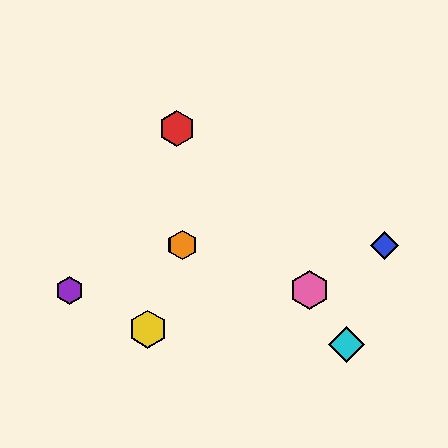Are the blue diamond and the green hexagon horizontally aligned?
Yes, both are at y≈245.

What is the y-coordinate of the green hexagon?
The green hexagon is at y≈245.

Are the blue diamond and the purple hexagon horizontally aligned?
No, the blue diamond is at y≈245 and the purple hexagon is at y≈291.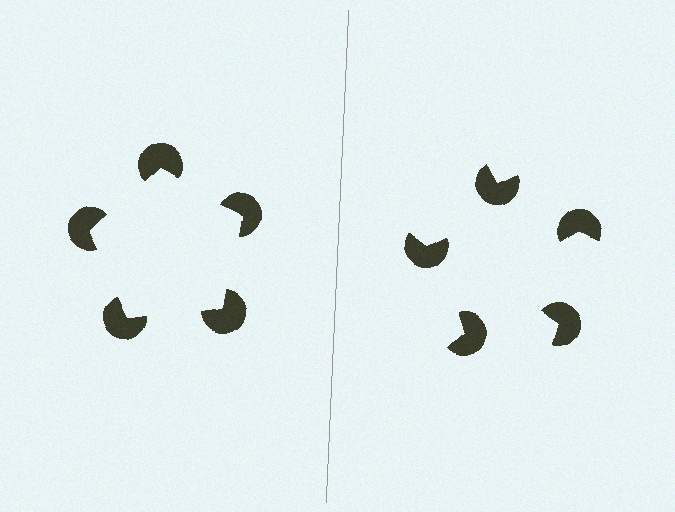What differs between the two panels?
The pac-man discs are positioned identically on both sides; only the wedge orientations differ. On the left they align to a pentagon; on the right they are misaligned.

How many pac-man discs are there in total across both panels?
10 — 5 on each side.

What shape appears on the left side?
An illusory pentagon.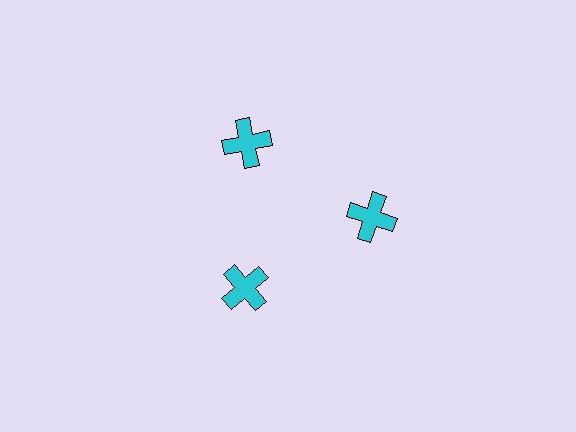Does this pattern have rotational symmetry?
Yes, this pattern has 3-fold rotational symmetry. It looks the same after rotating 120 degrees around the center.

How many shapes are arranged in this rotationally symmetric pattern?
There are 3 shapes, arranged in 3 groups of 1.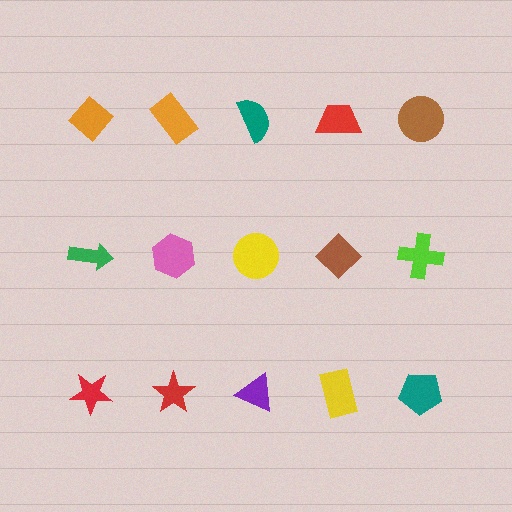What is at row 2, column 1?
A green arrow.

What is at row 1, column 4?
A red trapezoid.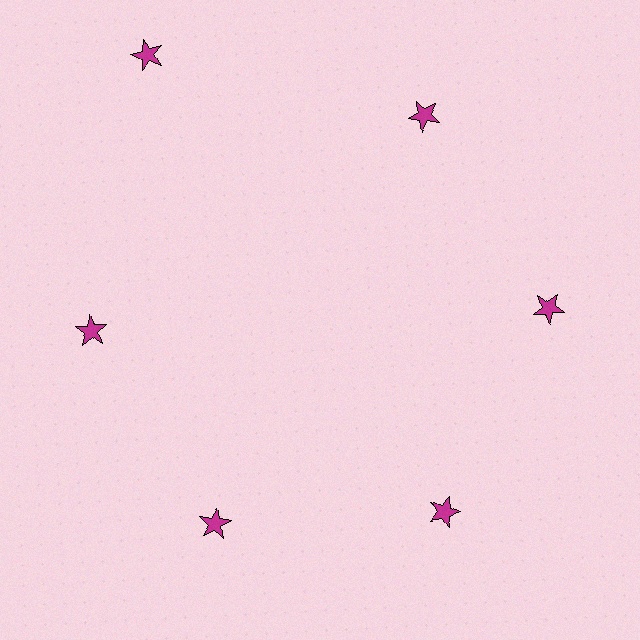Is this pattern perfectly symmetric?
No. The 6 magenta stars are arranged in a ring, but one element near the 11 o'clock position is pushed outward from the center, breaking the 6-fold rotational symmetry.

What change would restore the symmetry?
The symmetry would be restored by moving it inward, back onto the ring so that all 6 stars sit at equal angles and equal distance from the center.